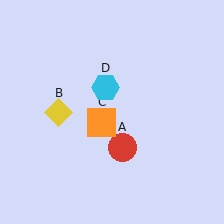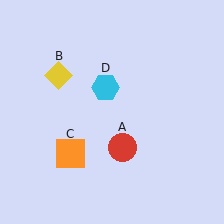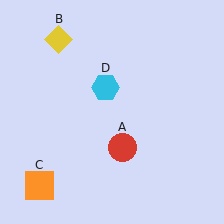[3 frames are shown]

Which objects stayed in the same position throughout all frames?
Red circle (object A) and cyan hexagon (object D) remained stationary.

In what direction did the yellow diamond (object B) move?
The yellow diamond (object B) moved up.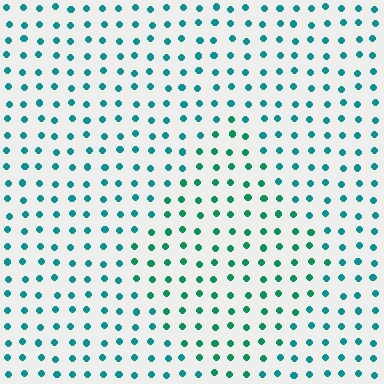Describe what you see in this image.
The image is filled with small teal elements in a uniform arrangement. A diamond-shaped region is visible where the elements are tinted to a slightly different hue, forming a subtle color boundary.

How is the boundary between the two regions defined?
The boundary is defined purely by a slight shift in hue (about 28 degrees). Spacing, size, and orientation are identical on both sides.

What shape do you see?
I see a diamond.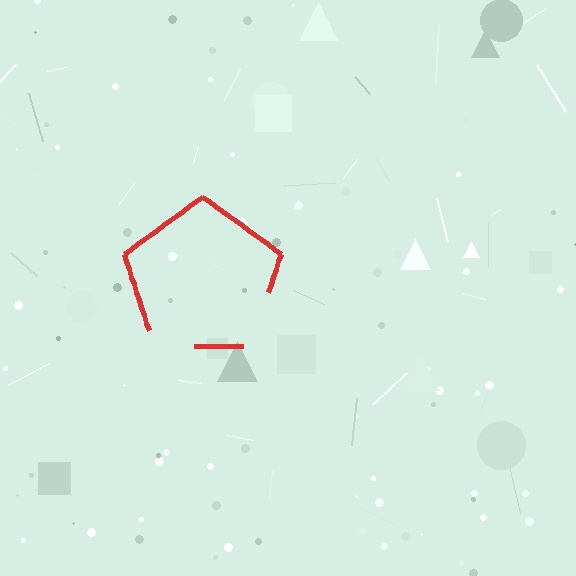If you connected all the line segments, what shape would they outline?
They would outline a pentagon.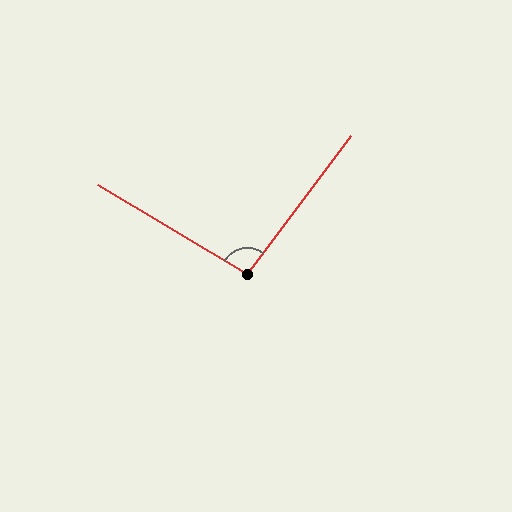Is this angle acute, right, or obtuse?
It is obtuse.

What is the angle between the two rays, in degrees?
Approximately 96 degrees.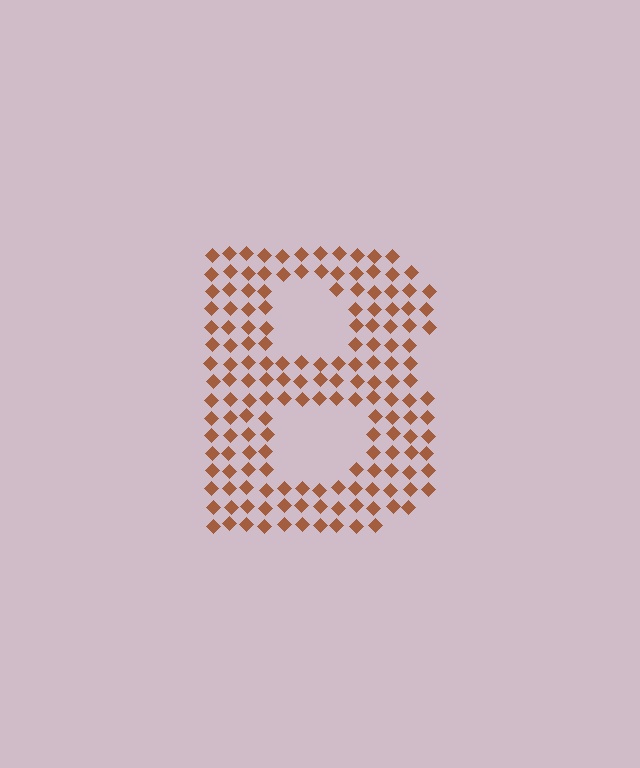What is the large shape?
The large shape is the letter B.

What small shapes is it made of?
It is made of small diamonds.